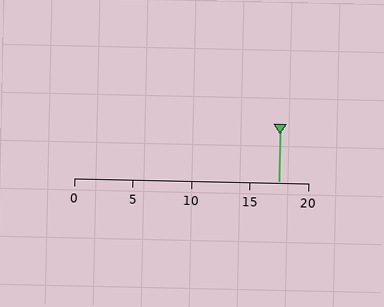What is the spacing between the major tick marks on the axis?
The major ticks are spaced 5 apart.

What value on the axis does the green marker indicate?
The marker indicates approximately 17.5.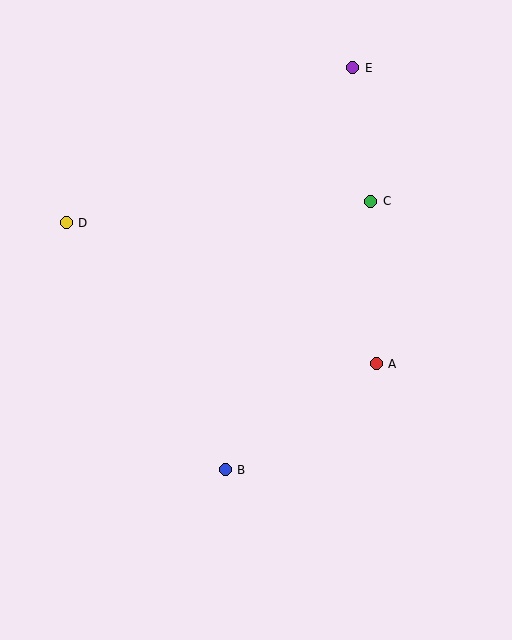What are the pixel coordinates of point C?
Point C is at (371, 201).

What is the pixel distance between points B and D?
The distance between B and D is 294 pixels.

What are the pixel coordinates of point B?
Point B is at (225, 470).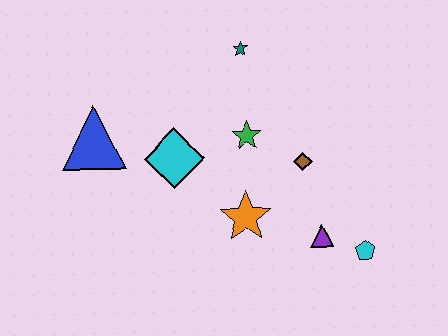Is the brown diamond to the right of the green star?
Yes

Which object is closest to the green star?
The brown diamond is closest to the green star.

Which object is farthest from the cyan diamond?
The cyan pentagon is farthest from the cyan diamond.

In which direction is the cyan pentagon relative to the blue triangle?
The cyan pentagon is to the right of the blue triangle.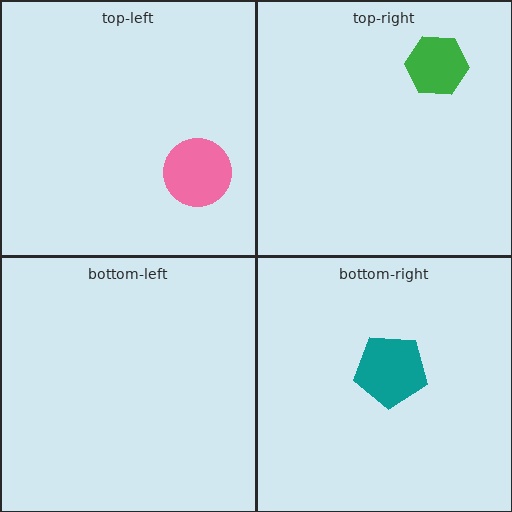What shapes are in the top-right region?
The green hexagon.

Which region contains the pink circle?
The top-left region.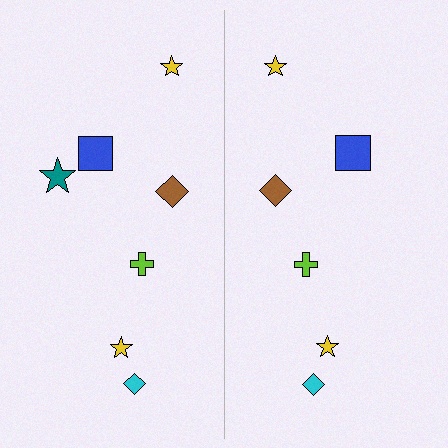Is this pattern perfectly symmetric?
No, the pattern is not perfectly symmetric. A teal star is missing from the right side.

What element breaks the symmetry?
A teal star is missing from the right side.